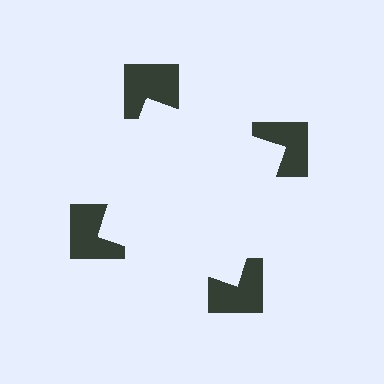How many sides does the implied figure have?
4 sides.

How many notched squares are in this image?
There are 4 — one at each vertex of the illusory square.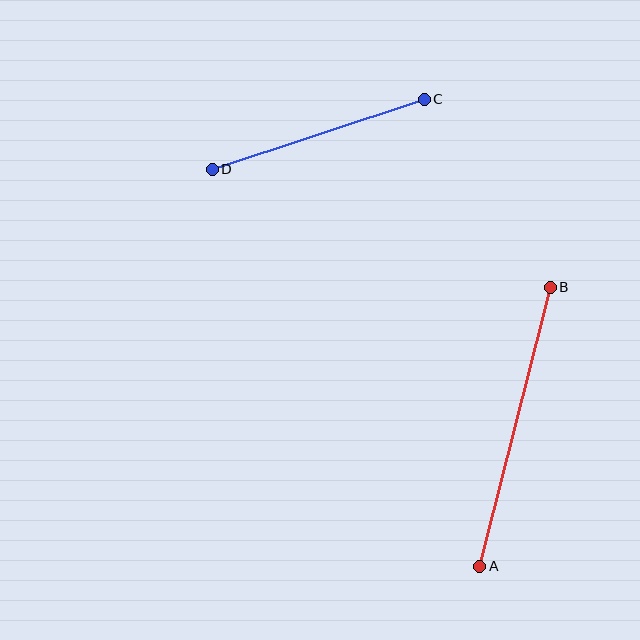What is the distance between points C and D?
The distance is approximately 223 pixels.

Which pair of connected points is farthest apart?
Points A and B are farthest apart.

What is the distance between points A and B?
The distance is approximately 288 pixels.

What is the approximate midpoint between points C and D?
The midpoint is at approximately (318, 134) pixels.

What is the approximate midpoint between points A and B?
The midpoint is at approximately (515, 427) pixels.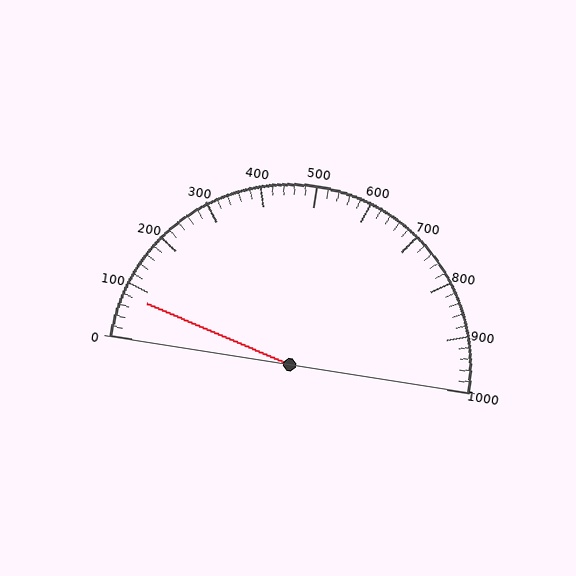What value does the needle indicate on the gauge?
The needle indicates approximately 80.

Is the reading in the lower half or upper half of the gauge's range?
The reading is in the lower half of the range (0 to 1000).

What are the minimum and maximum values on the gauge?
The gauge ranges from 0 to 1000.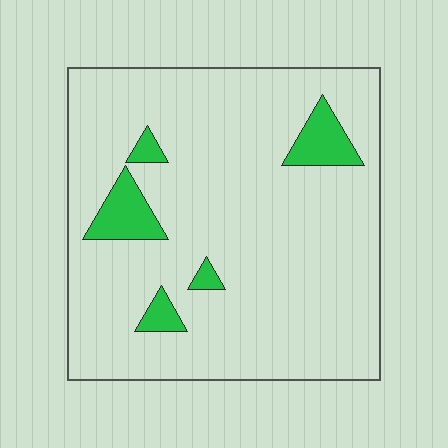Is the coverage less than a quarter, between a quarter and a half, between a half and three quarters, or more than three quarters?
Less than a quarter.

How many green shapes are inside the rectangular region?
5.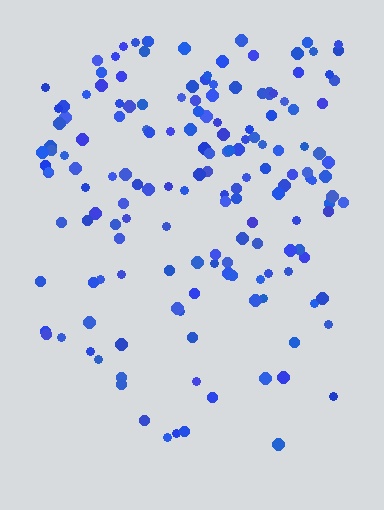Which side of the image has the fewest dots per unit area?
The bottom.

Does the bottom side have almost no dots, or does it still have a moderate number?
Still a moderate number, just noticeably fewer than the top.